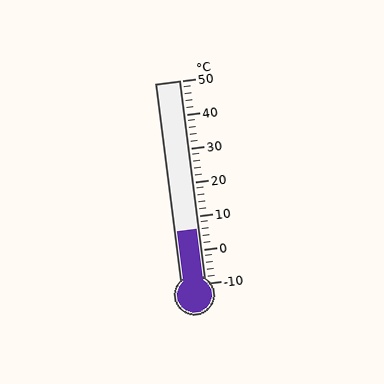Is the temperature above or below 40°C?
The temperature is below 40°C.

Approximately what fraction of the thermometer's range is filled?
The thermometer is filled to approximately 25% of its range.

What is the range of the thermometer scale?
The thermometer scale ranges from -10°C to 50°C.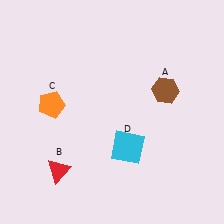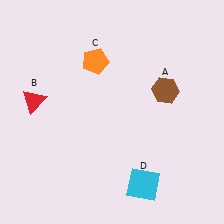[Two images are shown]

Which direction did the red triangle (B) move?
The red triangle (B) moved up.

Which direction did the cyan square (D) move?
The cyan square (D) moved down.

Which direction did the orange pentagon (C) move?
The orange pentagon (C) moved right.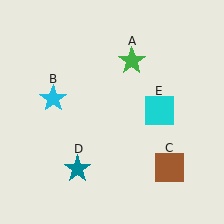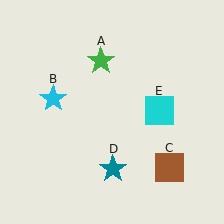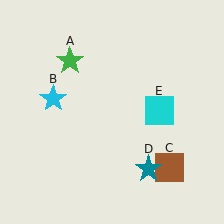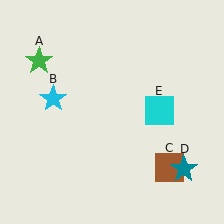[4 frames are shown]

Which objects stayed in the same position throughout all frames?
Cyan star (object B) and brown square (object C) and cyan square (object E) remained stationary.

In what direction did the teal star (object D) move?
The teal star (object D) moved right.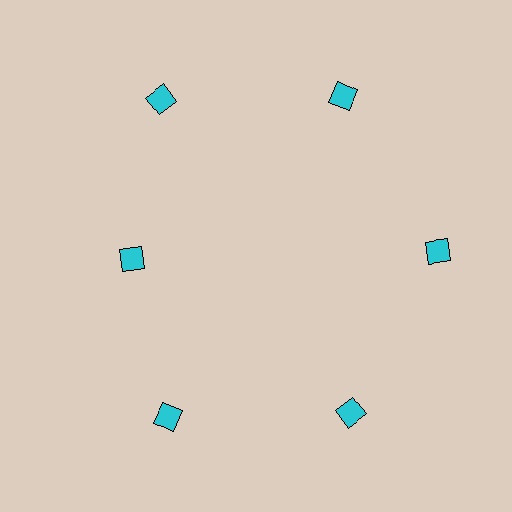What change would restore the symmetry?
The symmetry would be restored by moving it outward, back onto the ring so that all 6 diamonds sit at equal angles and equal distance from the center.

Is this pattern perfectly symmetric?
No. The 6 cyan diamonds are arranged in a ring, but one element near the 9 o'clock position is pulled inward toward the center, breaking the 6-fold rotational symmetry.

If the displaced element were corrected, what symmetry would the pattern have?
It would have 6-fold rotational symmetry — the pattern would map onto itself every 60 degrees.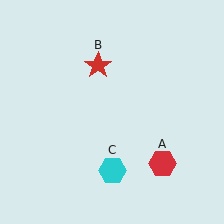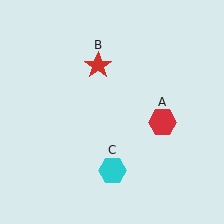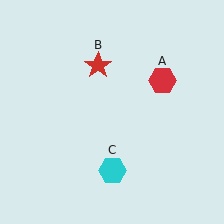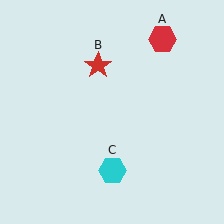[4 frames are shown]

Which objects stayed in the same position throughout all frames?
Red star (object B) and cyan hexagon (object C) remained stationary.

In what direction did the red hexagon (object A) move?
The red hexagon (object A) moved up.